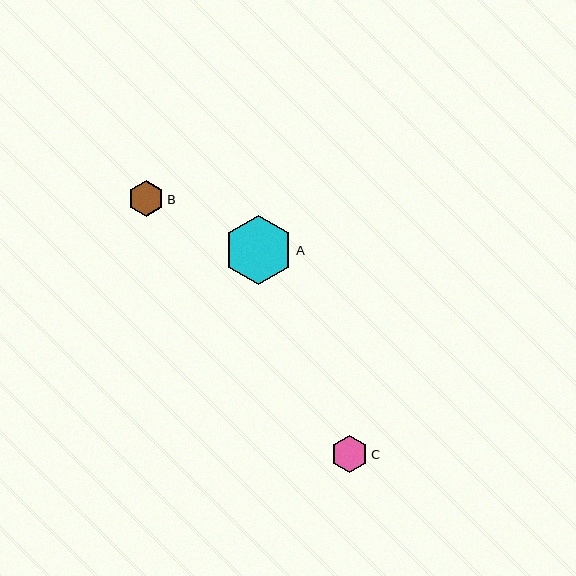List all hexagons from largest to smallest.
From largest to smallest: A, C, B.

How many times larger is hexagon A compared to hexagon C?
Hexagon A is approximately 1.9 times the size of hexagon C.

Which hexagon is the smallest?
Hexagon B is the smallest with a size of approximately 36 pixels.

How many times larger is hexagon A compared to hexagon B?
Hexagon A is approximately 1.9 times the size of hexagon B.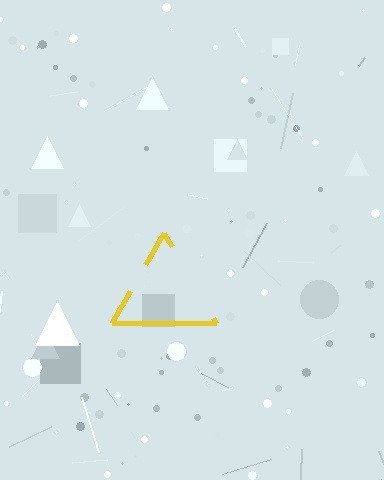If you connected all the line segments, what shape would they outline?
They would outline a triangle.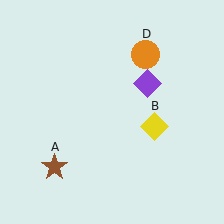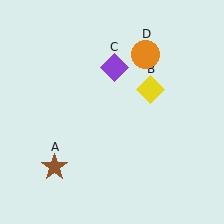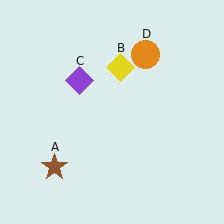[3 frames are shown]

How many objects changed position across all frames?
2 objects changed position: yellow diamond (object B), purple diamond (object C).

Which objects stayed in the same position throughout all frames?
Brown star (object A) and orange circle (object D) remained stationary.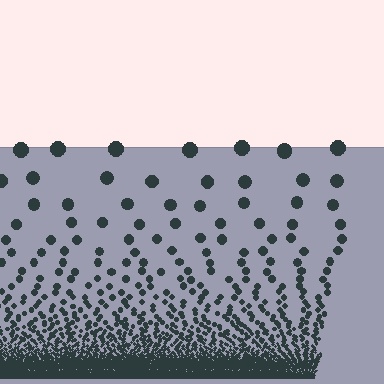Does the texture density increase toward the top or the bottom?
Density increases toward the bottom.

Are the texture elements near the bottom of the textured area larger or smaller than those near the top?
Smaller. The gradient is inverted — elements near the bottom are smaller and denser.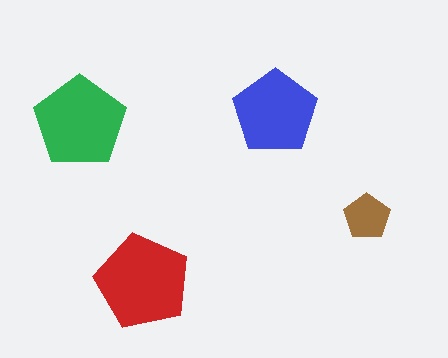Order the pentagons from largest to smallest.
the red one, the green one, the blue one, the brown one.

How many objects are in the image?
There are 4 objects in the image.